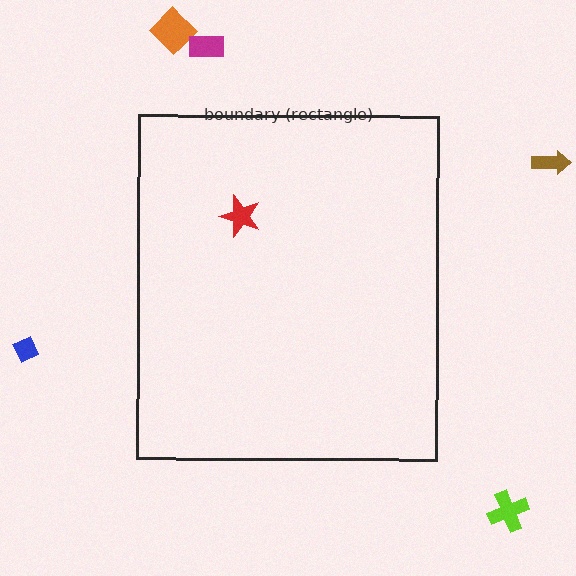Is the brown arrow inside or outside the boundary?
Outside.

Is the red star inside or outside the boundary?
Inside.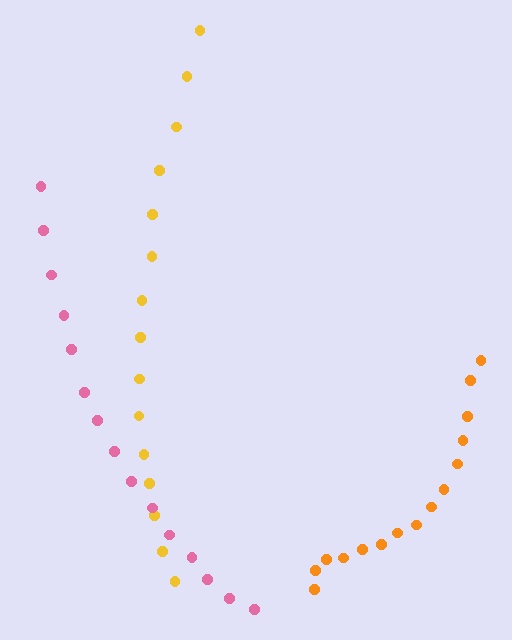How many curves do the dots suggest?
There are 3 distinct paths.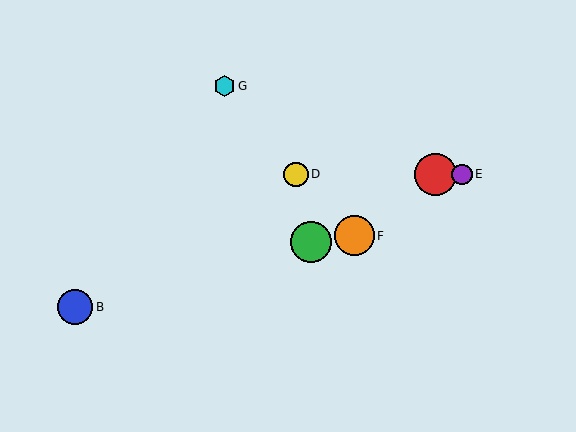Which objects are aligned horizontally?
Objects A, D, E are aligned horizontally.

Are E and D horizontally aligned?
Yes, both are at y≈174.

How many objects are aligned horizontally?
3 objects (A, D, E) are aligned horizontally.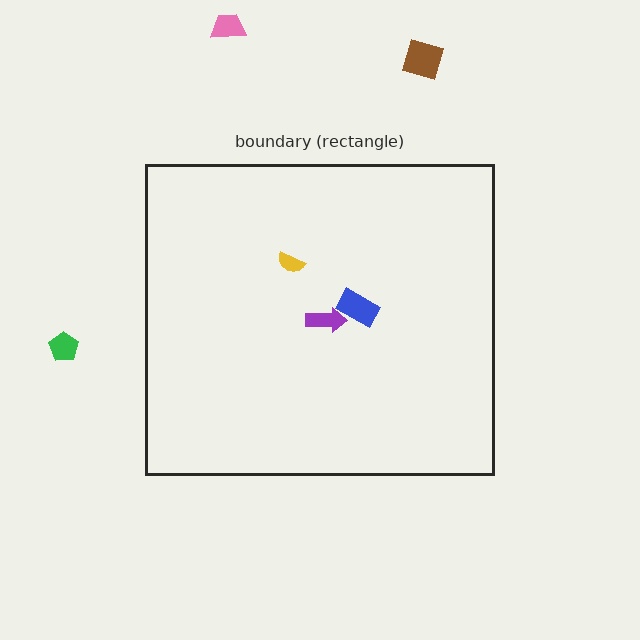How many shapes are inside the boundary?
3 inside, 3 outside.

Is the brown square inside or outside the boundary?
Outside.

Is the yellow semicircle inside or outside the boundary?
Inside.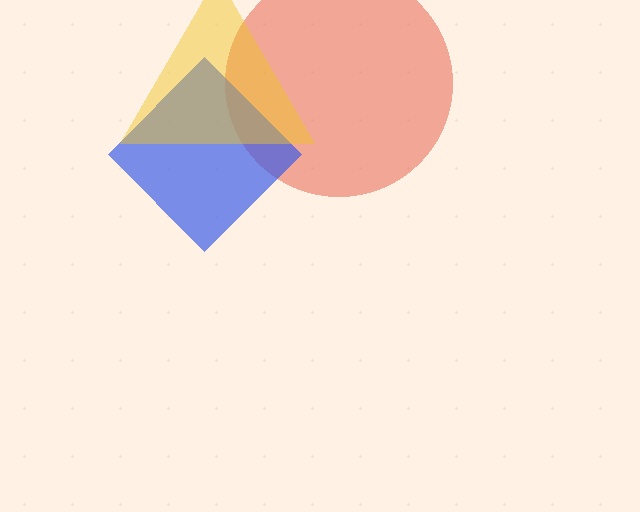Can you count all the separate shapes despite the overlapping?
Yes, there are 3 separate shapes.